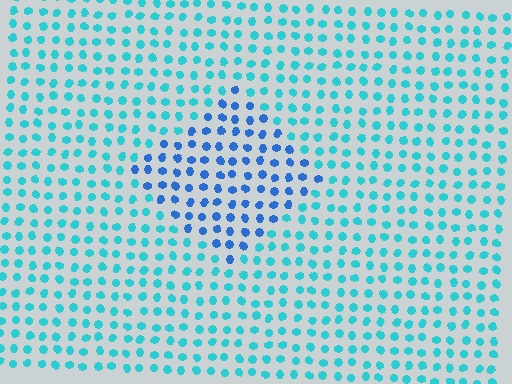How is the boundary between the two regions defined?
The boundary is defined purely by a slight shift in hue (about 35 degrees). Spacing, size, and orientation are identical on both sides.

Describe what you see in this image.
The image is filled with small cyan elements in a uniform arrangement. A diamond-shaped region is visible where the elements are tinted to a slightly different hue, forming a subtle color boundary.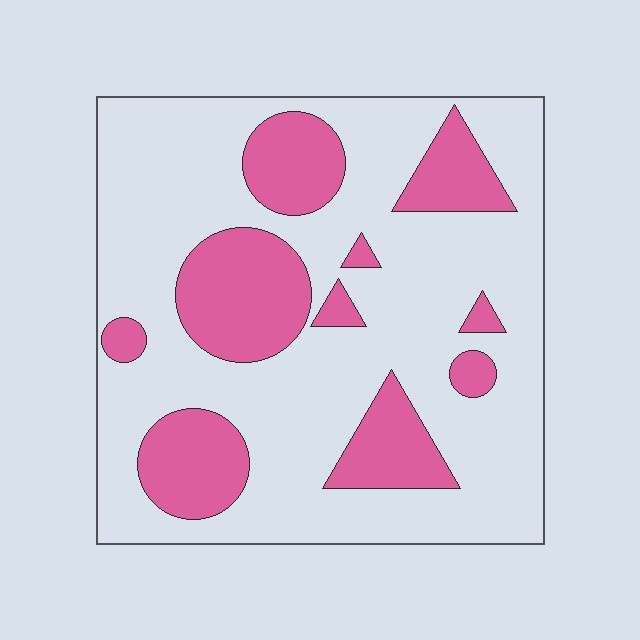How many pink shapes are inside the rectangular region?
10.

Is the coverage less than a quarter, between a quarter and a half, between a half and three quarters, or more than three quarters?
Between a quarter and a half.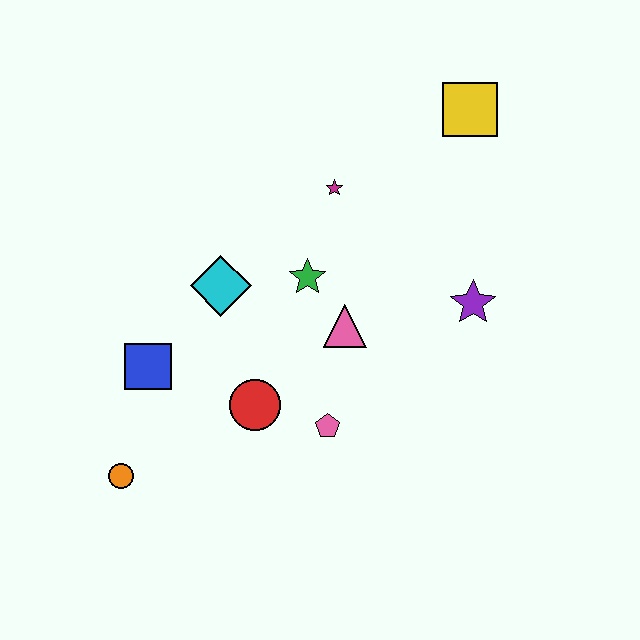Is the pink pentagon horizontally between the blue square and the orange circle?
No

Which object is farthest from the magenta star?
The orange circle is farthest from the magenta star.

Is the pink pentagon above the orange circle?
Yes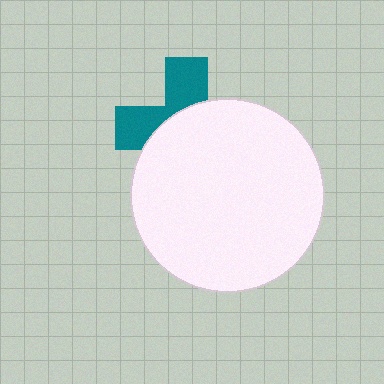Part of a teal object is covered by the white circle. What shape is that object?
It is a cross.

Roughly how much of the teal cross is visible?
A small part of it is visible (roughly 38%).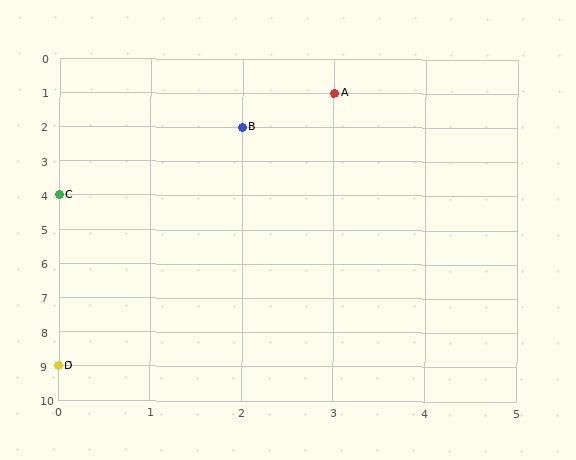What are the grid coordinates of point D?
Point D is at grid coordinates (0, 9).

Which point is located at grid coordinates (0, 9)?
Point D is at (0, 9).